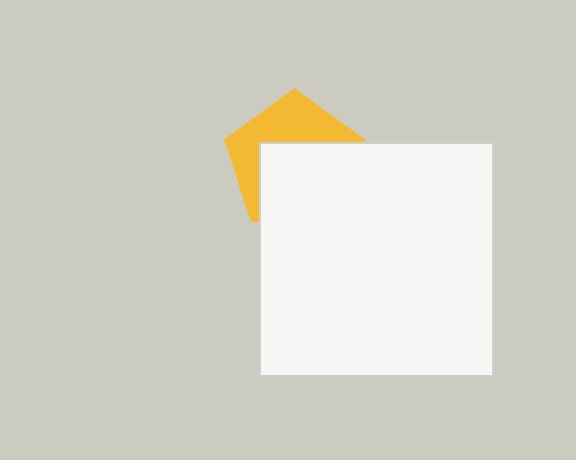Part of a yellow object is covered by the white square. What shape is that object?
It is a pentagon.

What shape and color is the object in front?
The object in front is a white square.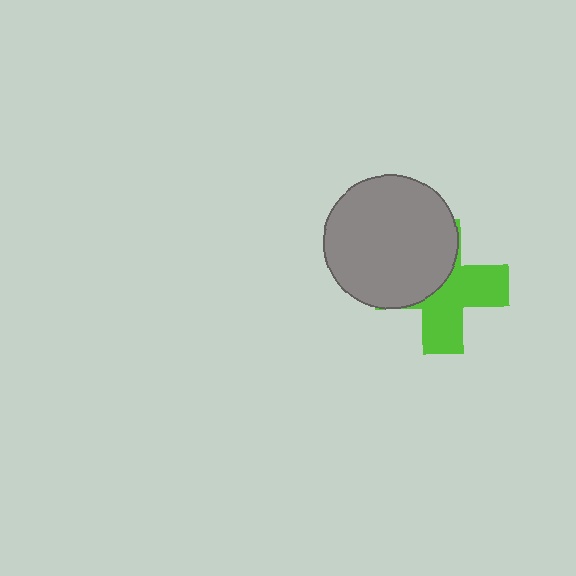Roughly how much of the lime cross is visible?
About half of it is visible (roughly 53%).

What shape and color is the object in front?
The object in front is a gray circle.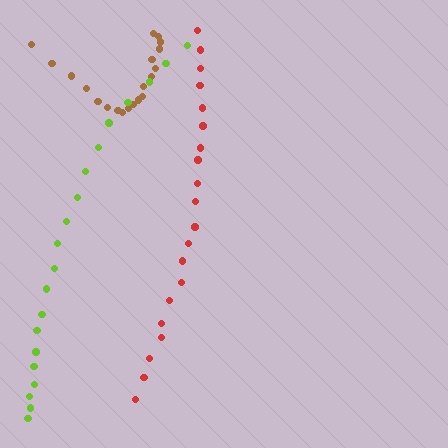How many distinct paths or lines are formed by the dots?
There are 3 distinct paths.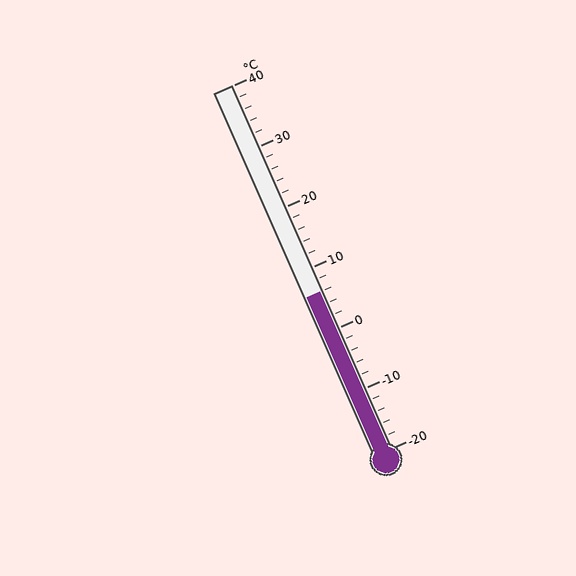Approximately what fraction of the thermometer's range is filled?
The thermometer is filled to approximately 45% of its range.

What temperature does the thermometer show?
The thermometer shows approximately 6°C.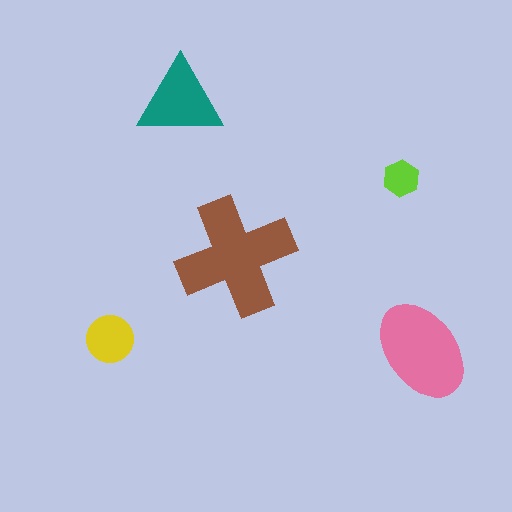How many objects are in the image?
There are 5 objects in the image.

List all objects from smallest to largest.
The lime hexagon, the yellow circle, the teal triangle, the pink ellipse, the brown cross.